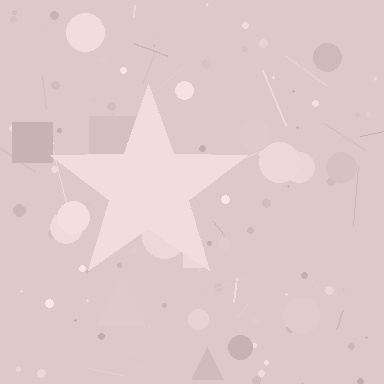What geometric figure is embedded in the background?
A star is embedded in the background.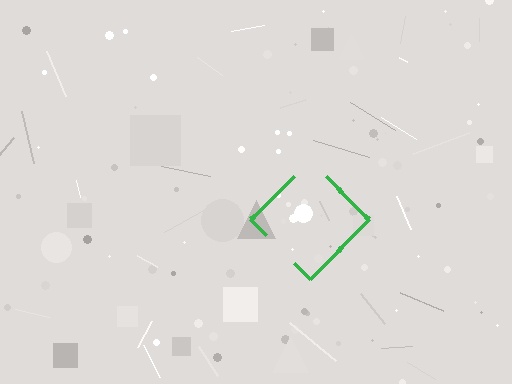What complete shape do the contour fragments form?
The contour fragments form a diamond.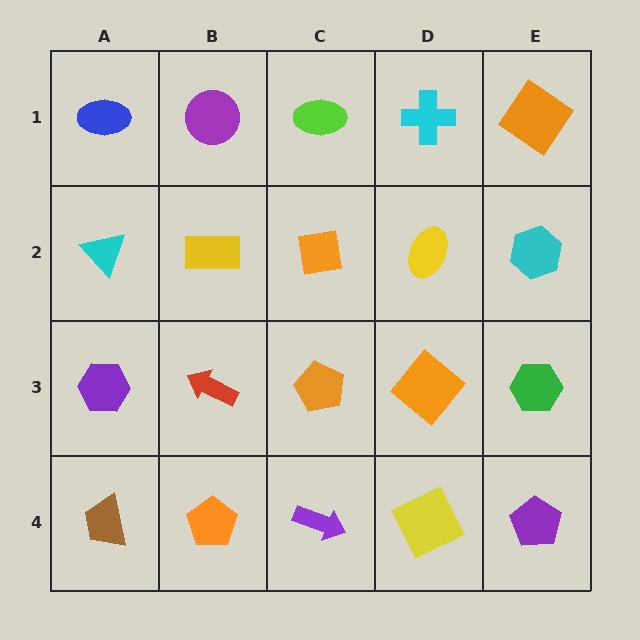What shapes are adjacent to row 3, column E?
A cyan hexagon (row 2, column E), a purple pentagon (row 4, column E), an orange diamond (row 3, column D).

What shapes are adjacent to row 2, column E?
An orange diamond (row 1, column E), a green hexagon (row 3, column E), a yellow ellipse (row 2, column D).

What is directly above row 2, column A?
A blue ellipse.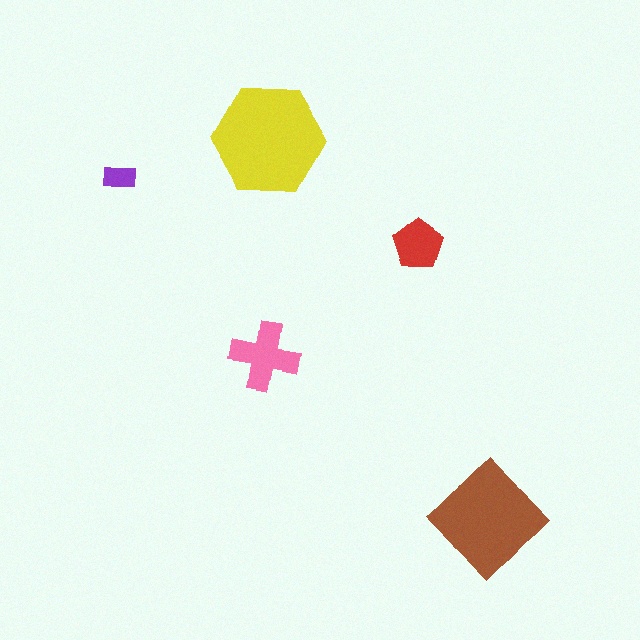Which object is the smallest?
The purple rectangle.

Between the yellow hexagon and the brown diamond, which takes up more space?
The yellow hexagon.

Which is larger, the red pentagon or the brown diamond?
The brown diamond.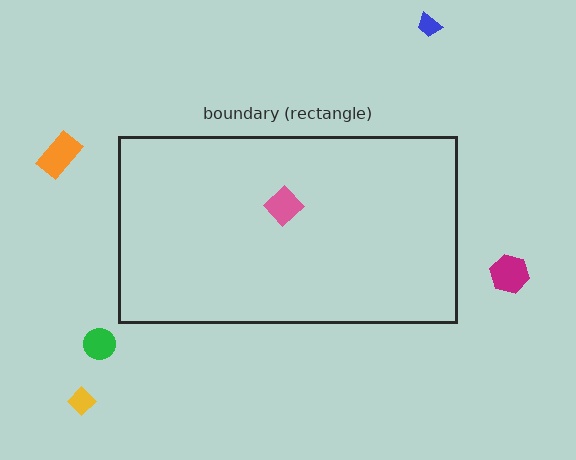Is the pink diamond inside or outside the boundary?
Inside.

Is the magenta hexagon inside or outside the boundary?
Outside.